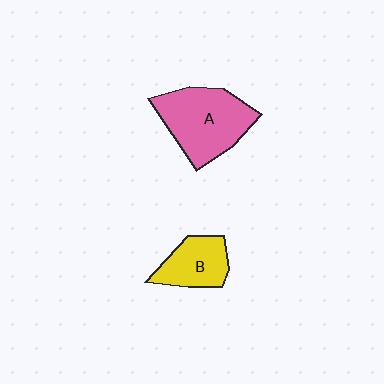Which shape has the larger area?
Shape A (pink).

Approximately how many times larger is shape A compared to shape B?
Approximately 1.7 times.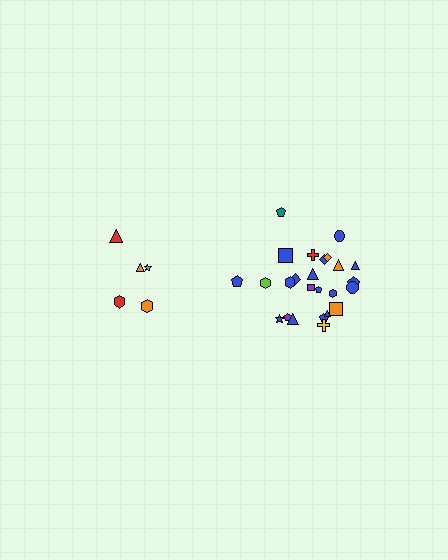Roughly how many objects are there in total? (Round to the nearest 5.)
Roughly 30 objects in total.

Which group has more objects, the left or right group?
The right group.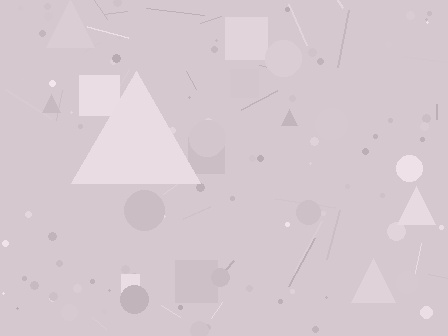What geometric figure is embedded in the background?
A triangle is embedded in the background.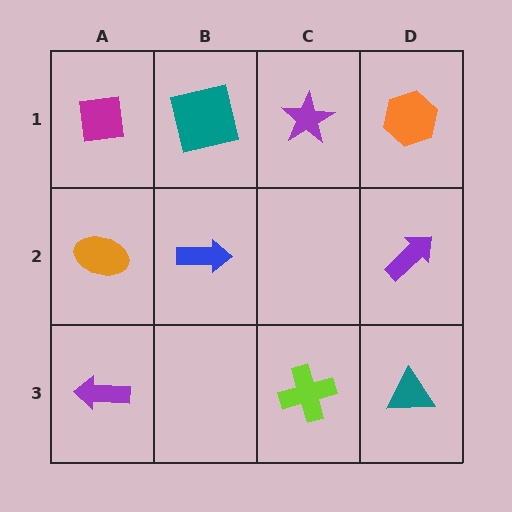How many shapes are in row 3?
3 shapes.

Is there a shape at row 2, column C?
No, that cell is empty.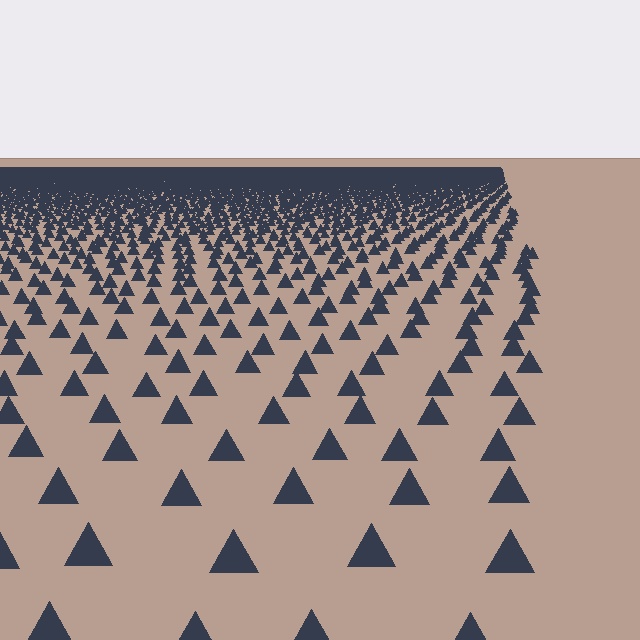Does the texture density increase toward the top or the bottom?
Density increases toward the top.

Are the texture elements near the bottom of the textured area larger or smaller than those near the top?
Larger. Near the bottom, elements are closer to the viewer and appear at a bigger on-screen size.